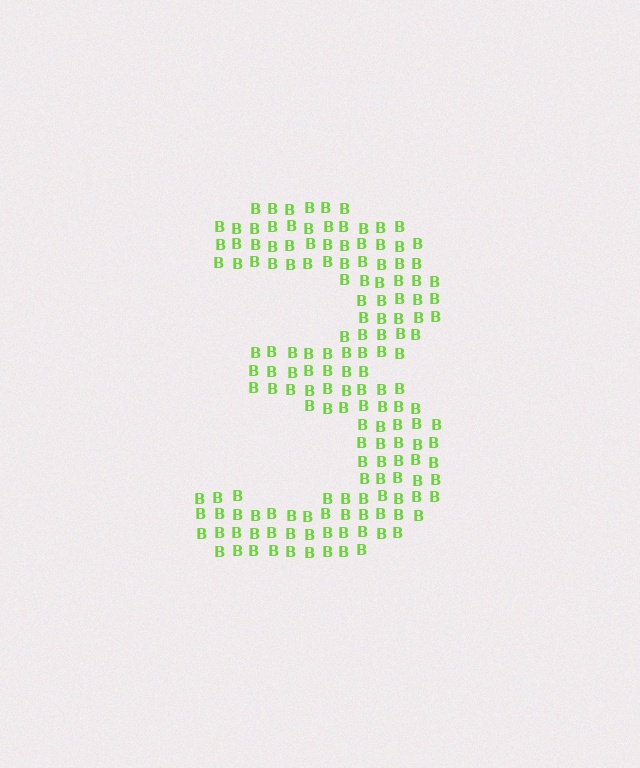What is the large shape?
The large shape is the digit 3.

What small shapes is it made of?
It is made of small letter B's.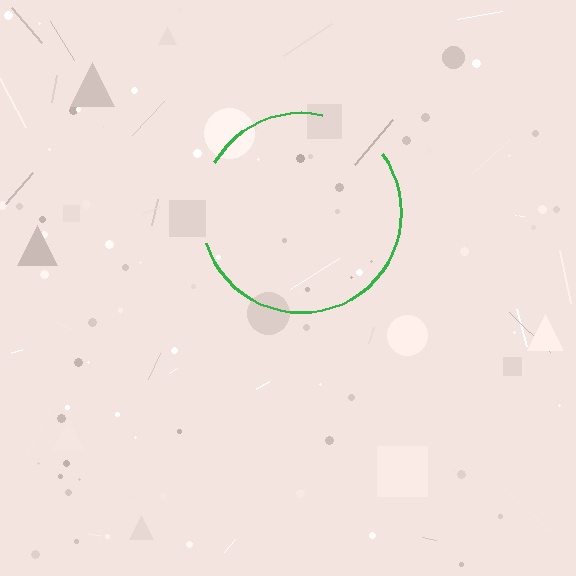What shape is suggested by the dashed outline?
The dashed outline suggests a circle.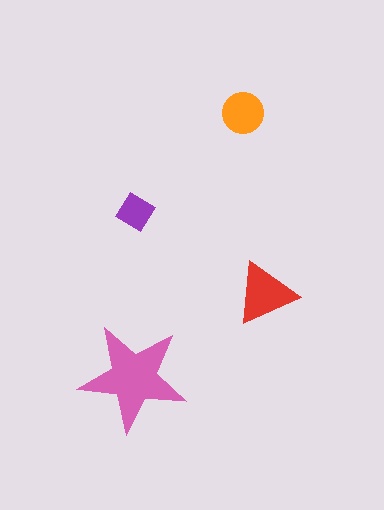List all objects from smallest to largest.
The purple diamond, the orange circle, the red triangle, the pink star.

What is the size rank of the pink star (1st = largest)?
1st.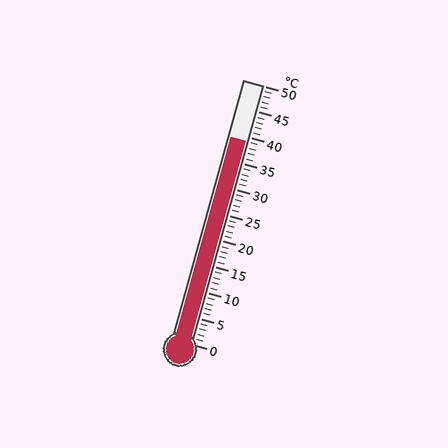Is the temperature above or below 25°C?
The temperature is above 25°C.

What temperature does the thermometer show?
The thermometer shows approximately 39°C.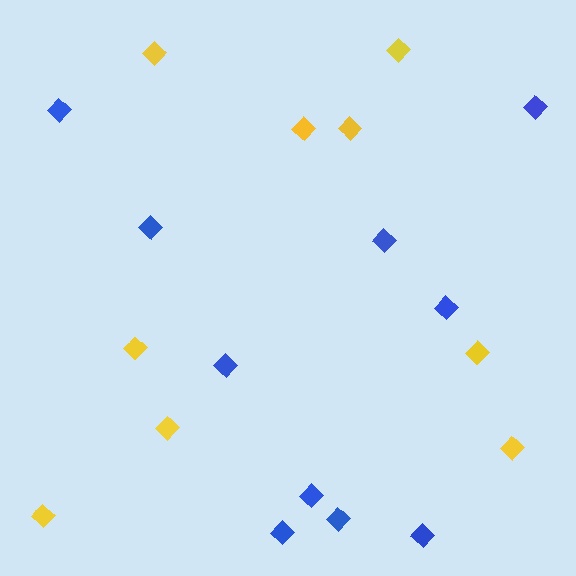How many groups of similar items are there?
There are 2 groups: one group of blue diamonds (10) and one group of yellow diamonds (9).